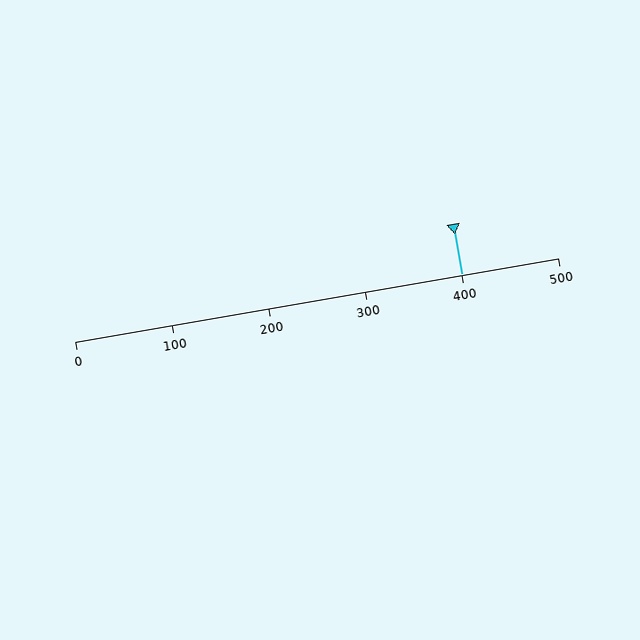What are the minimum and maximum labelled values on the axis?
The axis runs from 0 to 500.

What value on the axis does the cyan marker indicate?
The marker indicates approximately 400.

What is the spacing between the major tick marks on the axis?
The major ticks are spaced 100 apart.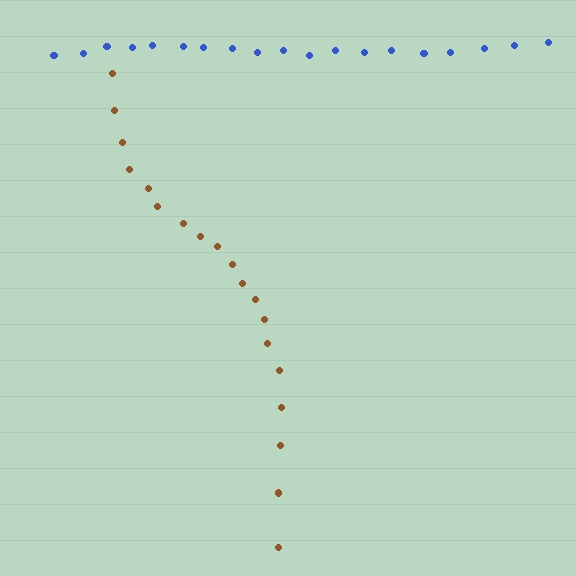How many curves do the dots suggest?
There are 2 distinct paths.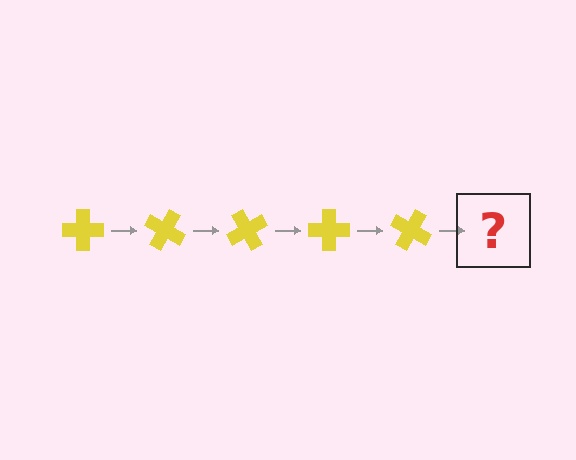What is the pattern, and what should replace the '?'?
The pattern is that the cross rotates 30 degrees each step. The '?' should be a yellow cross rotated 150 degrees.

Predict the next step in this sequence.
The next step is a yellow cross rotated 150 degrees.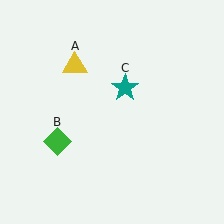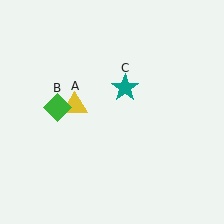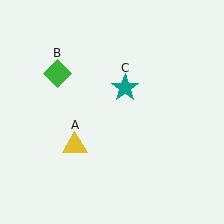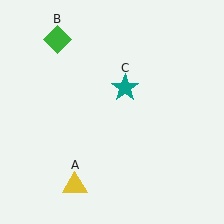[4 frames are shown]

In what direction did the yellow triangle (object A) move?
The yellow triangle (object A) moved down.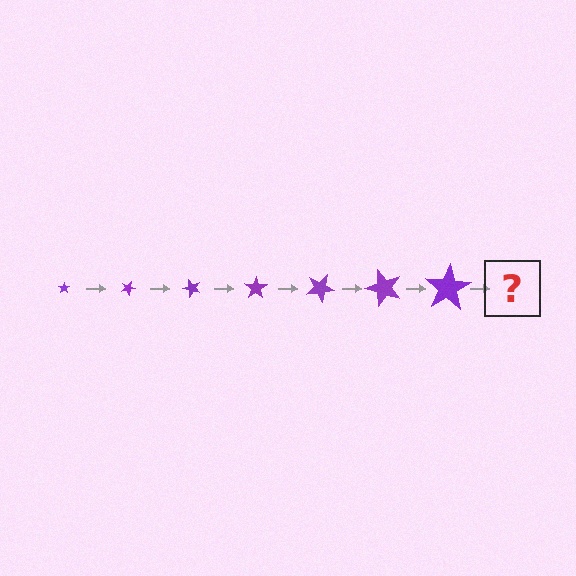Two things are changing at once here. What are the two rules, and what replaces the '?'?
The two rules are that the star grows larger each step and it rotates 25 degrees each step. The '?' should be a star, larger than the previous one and rotated 175 degrees from the start.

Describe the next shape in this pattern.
It should be a star, larger than the previous one and rotated 175 degrees from the start.